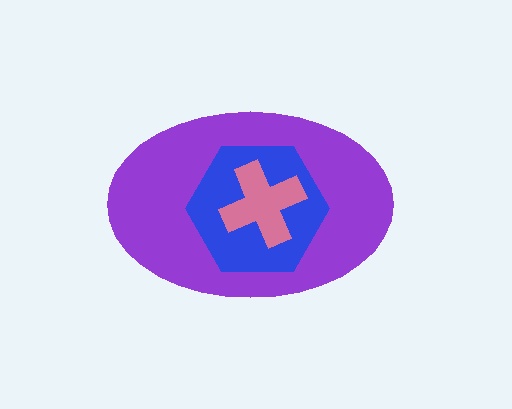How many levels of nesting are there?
3.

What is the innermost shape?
The pink cross.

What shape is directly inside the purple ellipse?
The blue hexagon.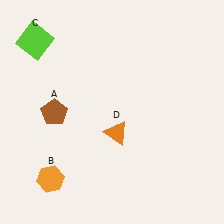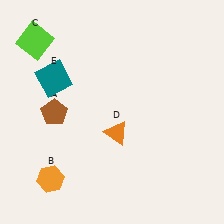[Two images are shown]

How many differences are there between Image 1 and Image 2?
There is 1 difference between the two images.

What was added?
A teal square (E) was added in Image 2.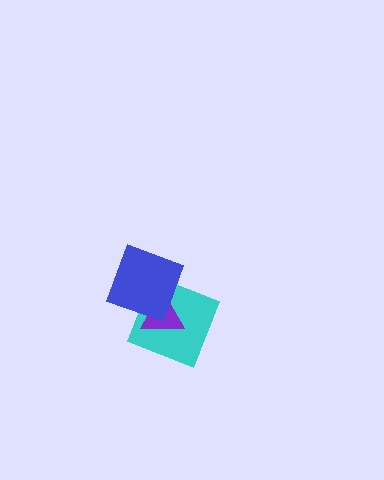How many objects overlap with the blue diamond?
2 objects overlap with the blue diamond.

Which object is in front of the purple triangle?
The blue diamond is in front of the purple triangle.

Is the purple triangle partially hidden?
Yes, it is partially covered by another shape.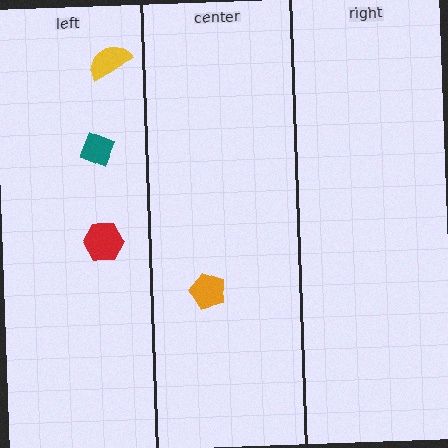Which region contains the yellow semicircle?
The left region.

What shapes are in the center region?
The orange pentagon.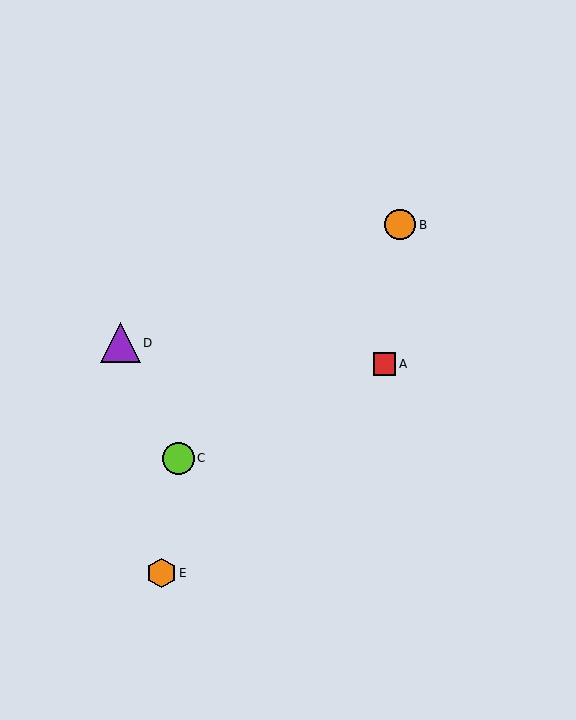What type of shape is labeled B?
Shape B is an orange circle.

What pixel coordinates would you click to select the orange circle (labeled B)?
Click at (400, 225) to select the orange circle B.